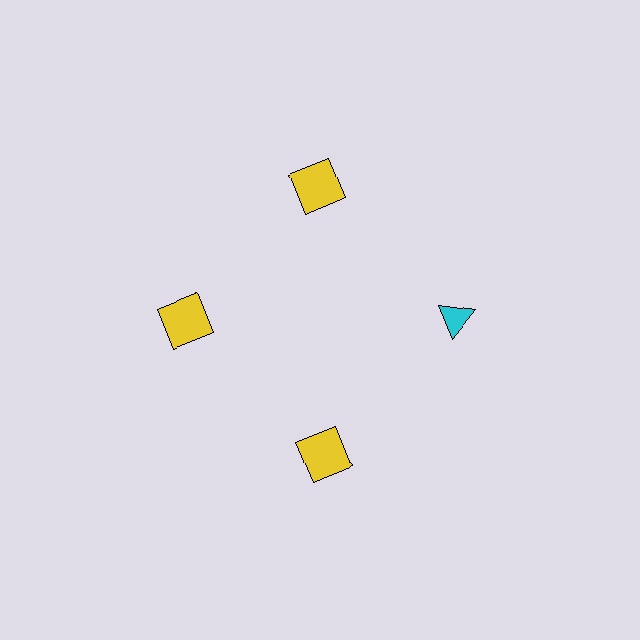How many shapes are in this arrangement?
There are 4 shapes arranged in a ring pattern.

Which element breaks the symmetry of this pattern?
The cyan triangle at roughly the 3 o'clock position breaks the symmetry. All other shapes are yellow squares.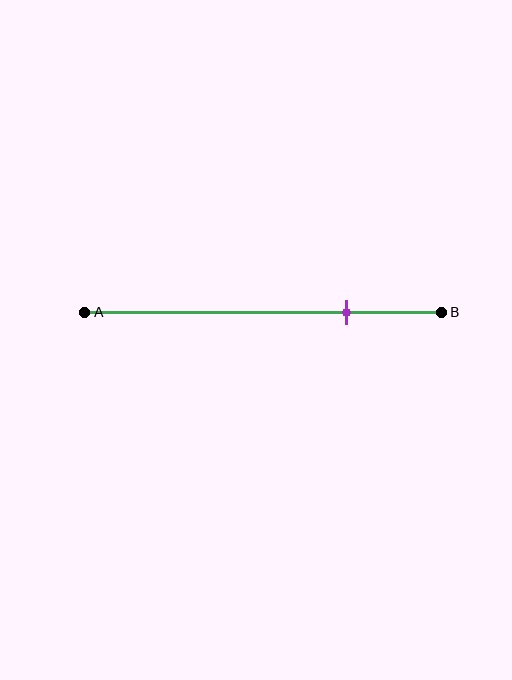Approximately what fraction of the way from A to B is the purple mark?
The purple mark is approximately 75% of the way from A to B.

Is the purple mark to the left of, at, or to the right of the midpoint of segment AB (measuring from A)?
The purple mark is to the right of the midpoint of segment AB.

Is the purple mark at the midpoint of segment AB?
No, the mark is at about 75% from A, not at the 50% midpoint.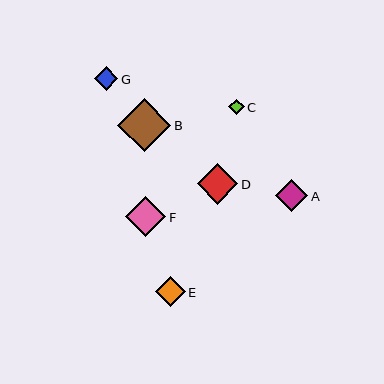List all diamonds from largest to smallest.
From largest to smallest: B, D, F, A, E, G, C.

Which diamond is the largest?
Diamond B is the largest with a size of approximately 53 pixels.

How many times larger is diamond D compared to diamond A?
Diamond D is approximately 1.3 times the size of diamond A.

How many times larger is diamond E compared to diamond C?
Diamond E is approximately 2.0 times the size of diamond C.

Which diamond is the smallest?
Diamond C is the smallest with a size of approximately 15 pixels.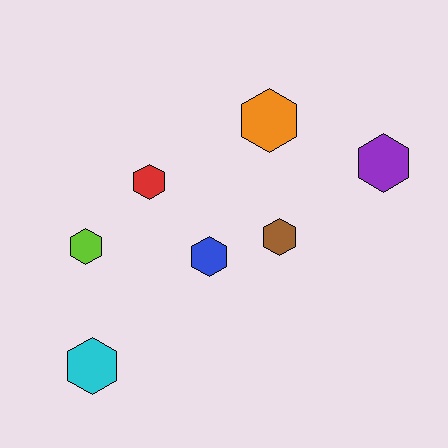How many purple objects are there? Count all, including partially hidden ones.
There is 1 purple object.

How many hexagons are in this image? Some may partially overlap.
There are 7 hexagons.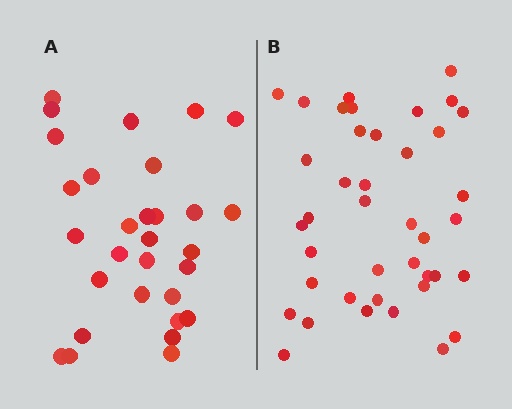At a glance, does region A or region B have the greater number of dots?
Region B (the right region) has more dots.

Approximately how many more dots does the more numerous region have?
Region B has roughly 10 or so more dots than region A.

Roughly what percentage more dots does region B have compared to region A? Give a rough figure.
About 35% more.